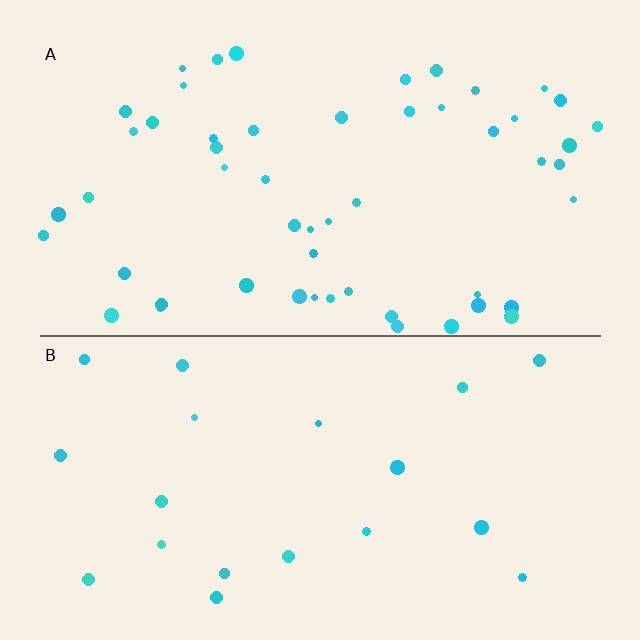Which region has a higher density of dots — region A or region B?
A (the top).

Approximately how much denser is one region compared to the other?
Approximately 2.7× — region A over region B.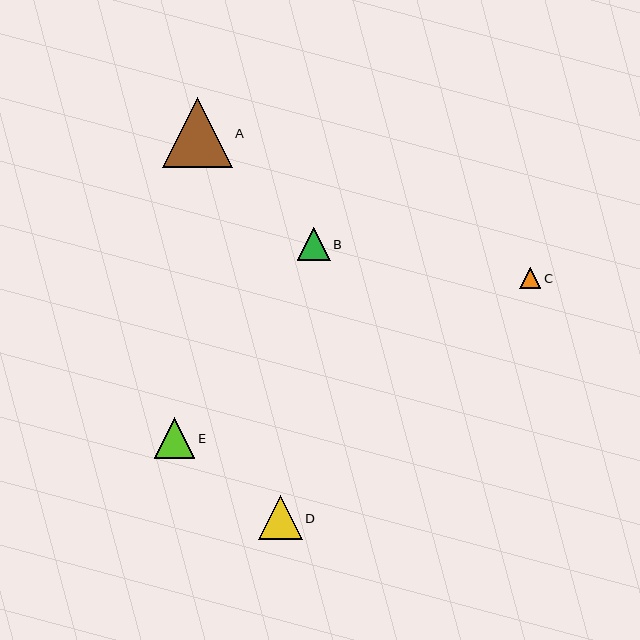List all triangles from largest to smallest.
From largest to smallest: A, D, E, B, C.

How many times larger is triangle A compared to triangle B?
Triangle A is approximately 2.1 times the size of triangle B.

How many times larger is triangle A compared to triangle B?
Triangle A is approximately 2.1 times the size of triangle B.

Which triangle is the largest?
Triangle A is the largest with a size of approximately 70 pixels.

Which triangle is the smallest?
Triangle C is the smallest with a size of approximately 21 pixels.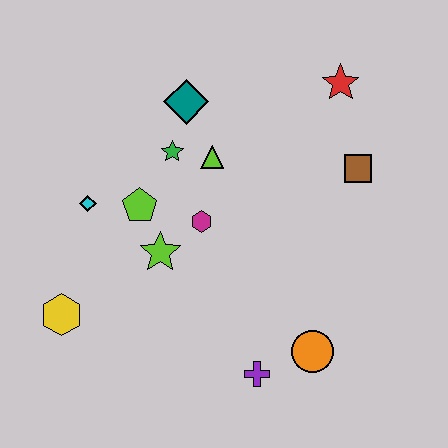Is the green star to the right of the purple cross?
No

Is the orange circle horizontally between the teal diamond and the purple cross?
No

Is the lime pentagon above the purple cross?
Yes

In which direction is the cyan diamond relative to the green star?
The cyan diamond is to the left of the green star.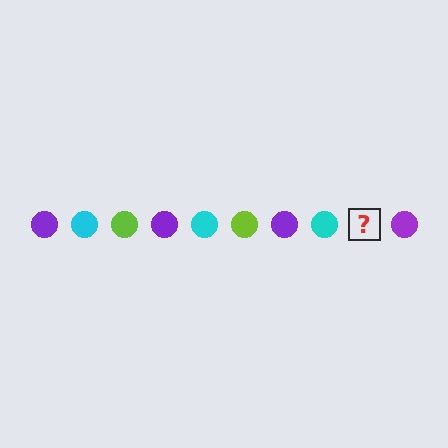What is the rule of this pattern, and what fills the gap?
The rule is that the pattern cycles through purple, cyan, lime circles. The gap should be filled with a lime circle.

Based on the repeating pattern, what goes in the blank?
The blank should be a lime circle.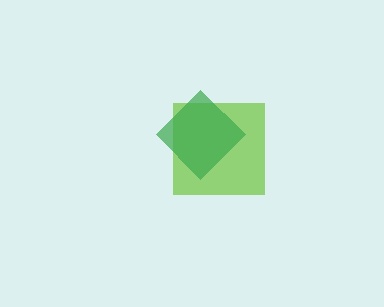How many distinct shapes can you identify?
There are 2 distinct shapes: a lime square, a green diamond.